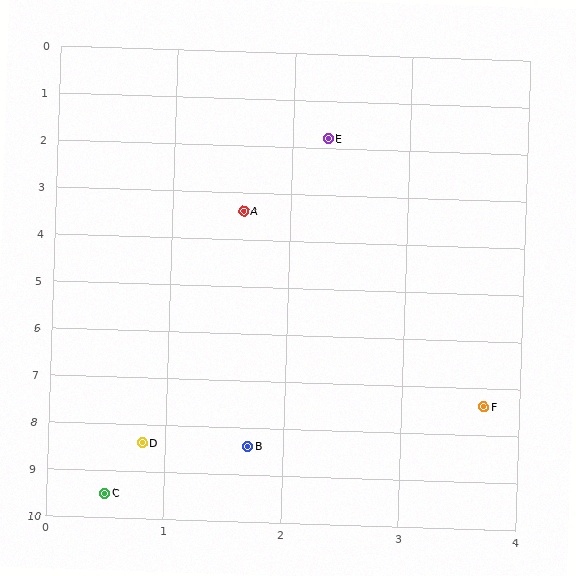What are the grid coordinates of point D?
Point D is at approximately (0.8, 8.4).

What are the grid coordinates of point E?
Point E is at approximately (2.3, 1.8).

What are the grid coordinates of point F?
Point F is at approximately (3.7, 7.4).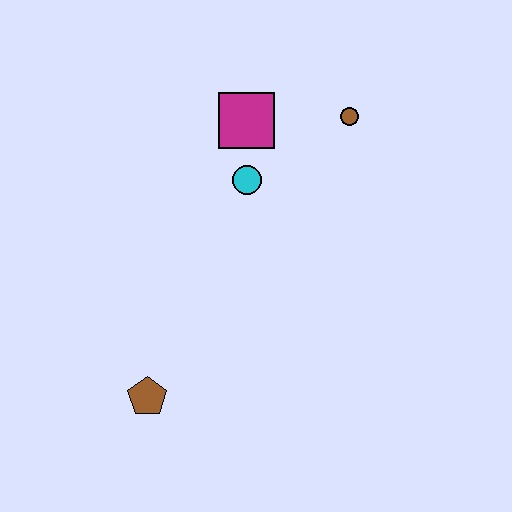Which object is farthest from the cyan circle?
The brown pentagon is farthest from the cyan circle.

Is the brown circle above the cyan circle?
Yes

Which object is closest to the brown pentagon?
The cyan circle is closest to the brown pentagon.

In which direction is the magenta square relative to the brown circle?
The magenta square is to the left of the brown circle.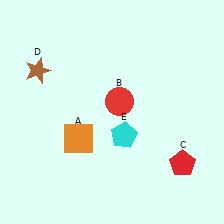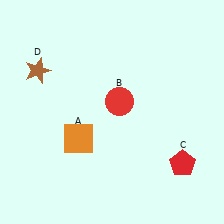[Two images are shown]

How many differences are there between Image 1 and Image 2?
There is 1 difference between the two images.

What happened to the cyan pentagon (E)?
The cyan pentagon (E) was removed in Image 2. It was in the bottom-right area of Image 1.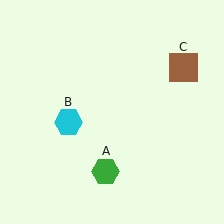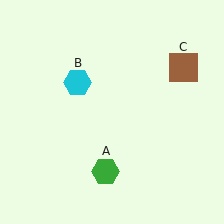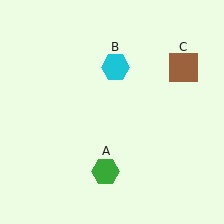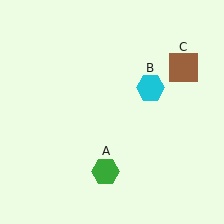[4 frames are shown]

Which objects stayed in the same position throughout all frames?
Green hexagon (object A) and brown square (object C) remained stationary.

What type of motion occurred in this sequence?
The cyan hexagon (object B) rotated clockwise around the center of the scene.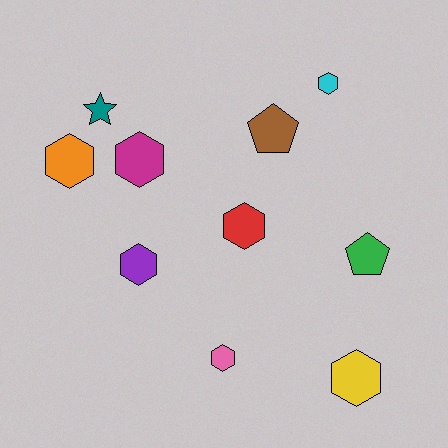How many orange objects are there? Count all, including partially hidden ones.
There is 1 orange object.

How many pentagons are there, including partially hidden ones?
There are 2 pentagons.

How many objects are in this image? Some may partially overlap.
There are 10 objects.